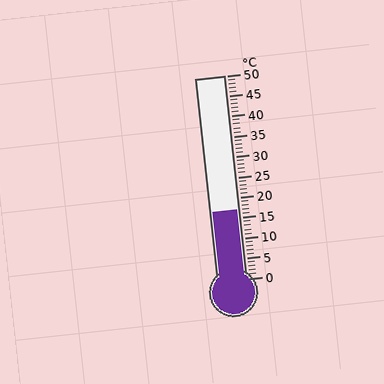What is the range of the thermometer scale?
The thermometer scale ranges from 0°C to 50°C.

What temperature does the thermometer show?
The thermometer shows approximately 17°C.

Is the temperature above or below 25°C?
The temperature is below 25°C.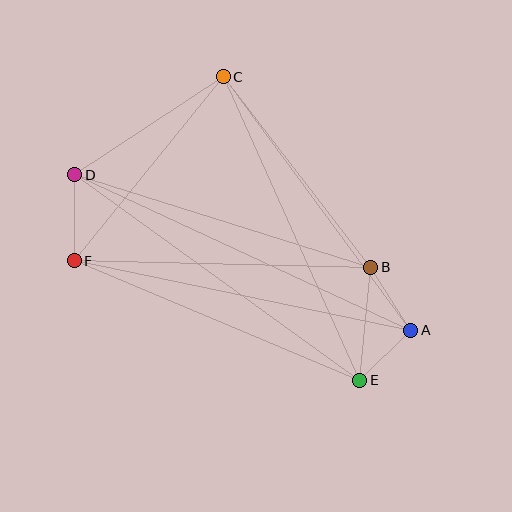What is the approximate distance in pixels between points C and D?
The distance between C and D is approximately 178 pixels.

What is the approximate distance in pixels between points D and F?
The distance between D and F is approximately 86 pixels.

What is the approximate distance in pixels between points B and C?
The distance between B and C is approximately 241 pixels.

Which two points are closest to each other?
Points A and E are closest to each other.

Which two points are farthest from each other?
Points A and D are farthest from each other.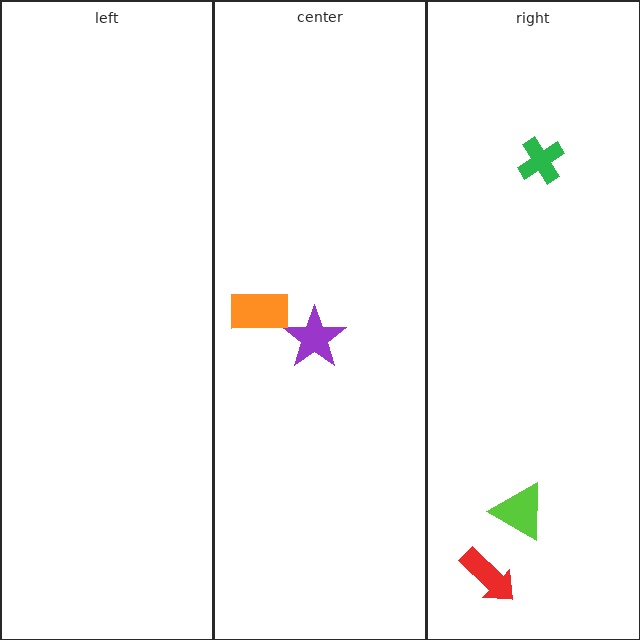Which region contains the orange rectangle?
The center region.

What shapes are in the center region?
The purple star, the orange rectangle.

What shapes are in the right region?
The lime triangle, the green cross, the red arrow.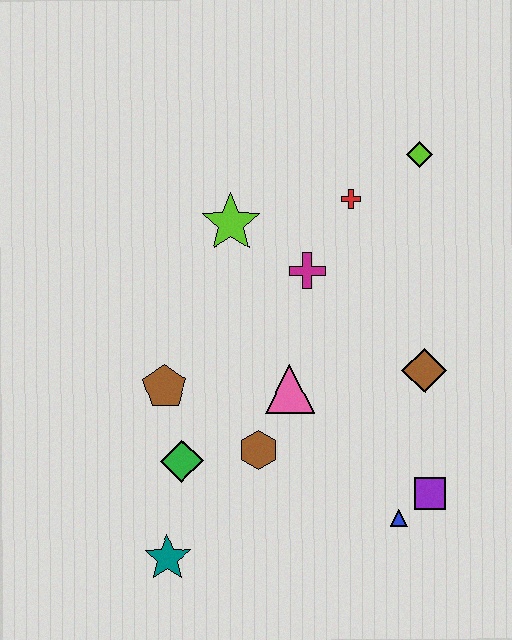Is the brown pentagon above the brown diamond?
No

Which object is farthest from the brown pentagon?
The lime diamond is farthest from the brown pentagon.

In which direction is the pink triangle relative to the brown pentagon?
The pink triangle is to the right of the brown pentagon.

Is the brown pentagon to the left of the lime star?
Yes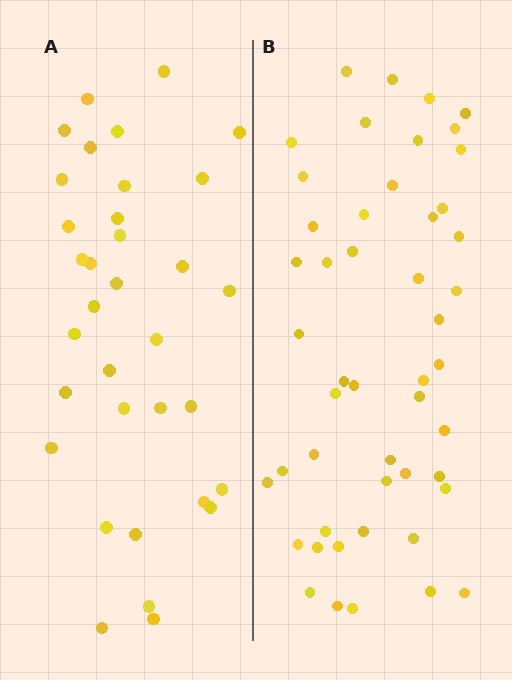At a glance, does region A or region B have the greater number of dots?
Region B (the right region) has more dots.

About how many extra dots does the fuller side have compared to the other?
Region B has approximately 15 more dots than region A.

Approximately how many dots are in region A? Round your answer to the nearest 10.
About 30 dots. (The exact count is 34, which rounds to 30.)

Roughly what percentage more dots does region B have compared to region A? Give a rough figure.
About 45% more.